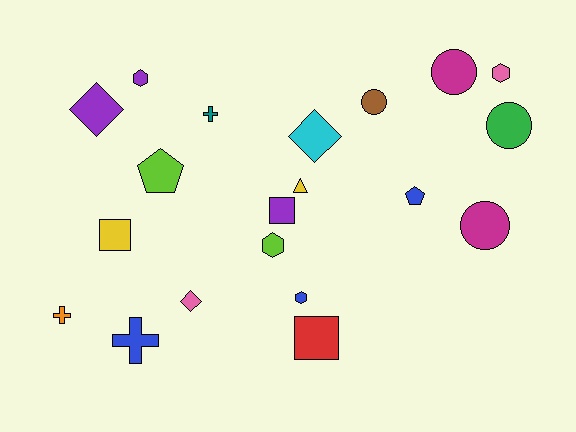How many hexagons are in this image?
There are 4 hexagons.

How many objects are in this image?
There are 20 objects.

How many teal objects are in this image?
There is 1 teal object.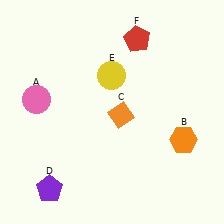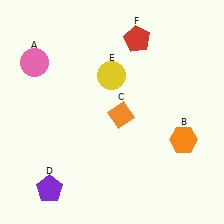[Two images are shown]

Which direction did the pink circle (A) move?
The pink circle (A) moved up.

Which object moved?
The pink circle (A) moved up.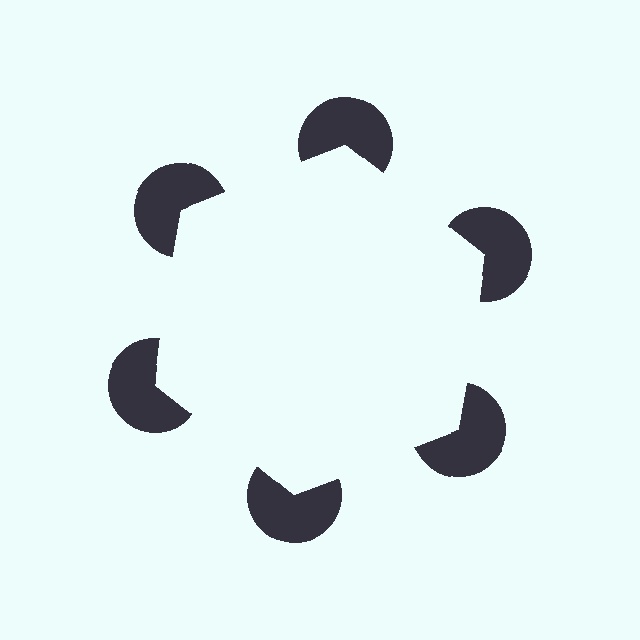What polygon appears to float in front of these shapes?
An illusory hexagon — its edges are inferred from the aligned wedge cuts in the pac-man discs, not physically drawn.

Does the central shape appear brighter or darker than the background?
It typically appears slightly brighter than the background, even though no actual brightness change is drawn.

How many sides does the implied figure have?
6 sides.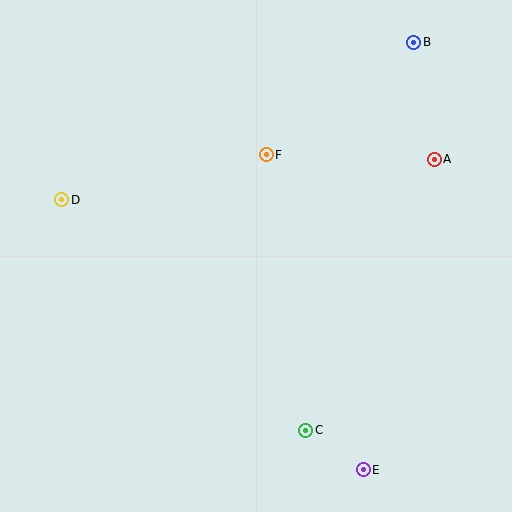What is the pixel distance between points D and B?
The distance between D and B is 385 pixels.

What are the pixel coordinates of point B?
Point B is at (414, 42).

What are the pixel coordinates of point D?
Point D is at (62, 200).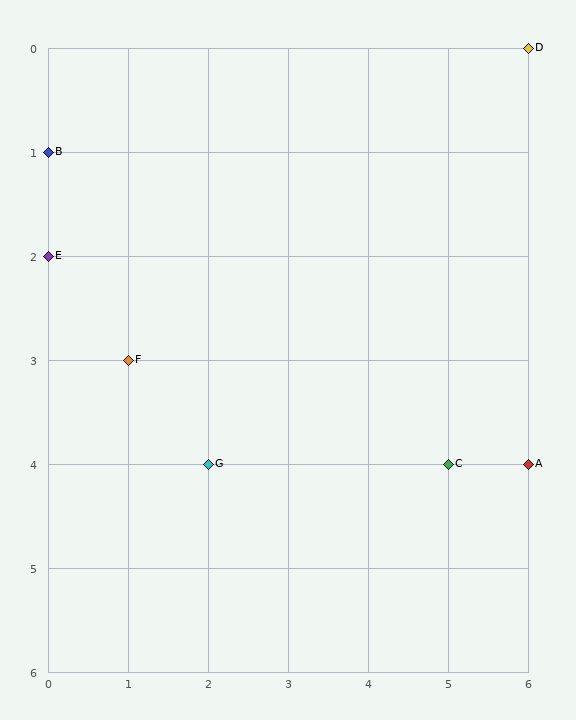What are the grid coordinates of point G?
Point G is at grid coordinates (2, 4).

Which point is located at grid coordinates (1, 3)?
Point F is at (1, 3).